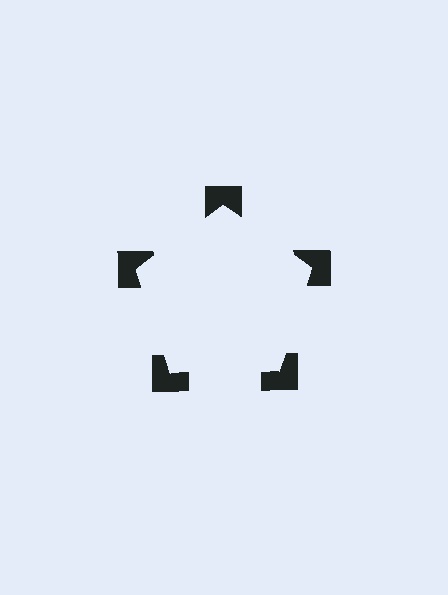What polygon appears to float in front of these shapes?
An illusory pentagon — its edges are inferred from the aligned wedge cuts in the notched squares, not physically drawn.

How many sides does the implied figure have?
5 sides.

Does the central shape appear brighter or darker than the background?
It typically appears slightly brighter than the background, even though no actual brightness change is drawn.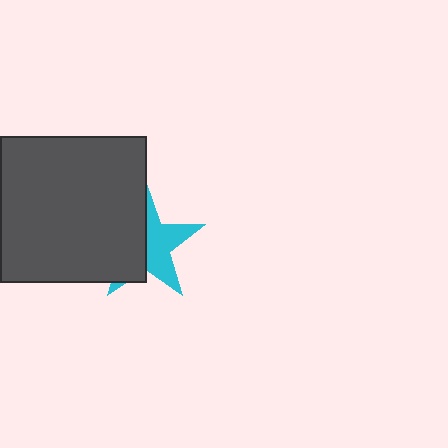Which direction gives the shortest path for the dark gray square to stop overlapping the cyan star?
Moving left gives the shortest separation.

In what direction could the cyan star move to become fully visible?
The cyan star could move right. That would shift it out from behind the dark gray square entirely.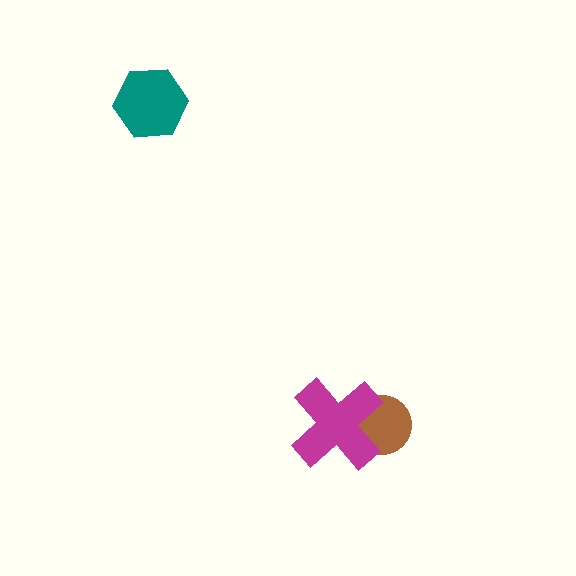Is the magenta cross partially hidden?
No, no other shape covers it.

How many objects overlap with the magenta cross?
1 object overlaps with the magenta cross.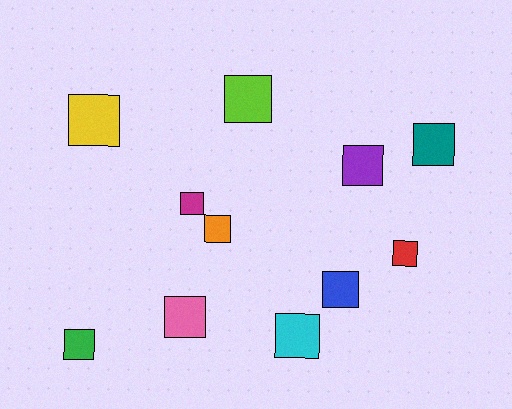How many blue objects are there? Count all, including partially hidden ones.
There is 1 blue object.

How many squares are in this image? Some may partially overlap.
There are 11 squares.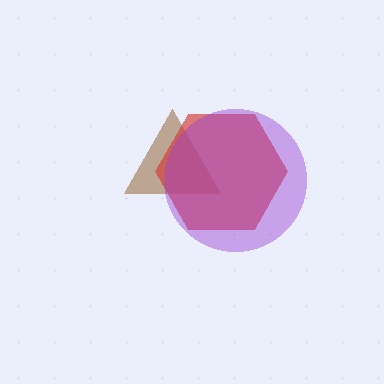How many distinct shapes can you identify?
There are 3 distinct shapes: a brown triangle, a red hexagon, a purple circle.